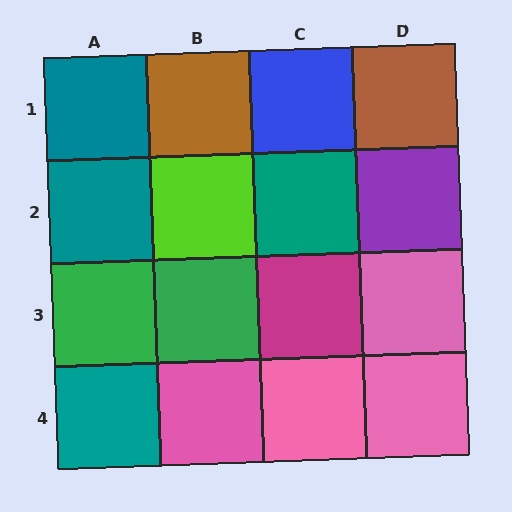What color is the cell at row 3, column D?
Pink.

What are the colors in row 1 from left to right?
Teal, brown, blue, brown.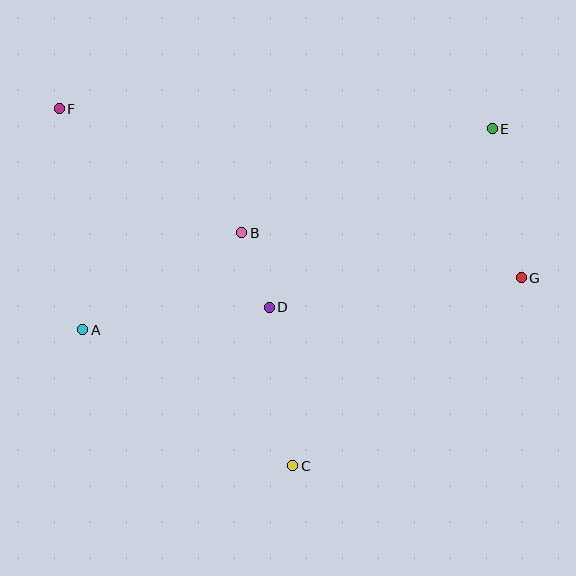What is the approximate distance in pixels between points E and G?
The distance between E and G is approximately 152 pixels.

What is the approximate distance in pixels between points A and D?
The distance between A and D is approximately 188 pixels.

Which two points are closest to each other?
Points B and D are closest to each other.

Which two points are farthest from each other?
Points F and G are farthest from each other.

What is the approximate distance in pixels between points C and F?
The distance between C and F is approximately 427 pixels.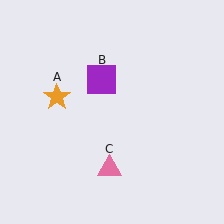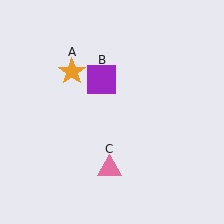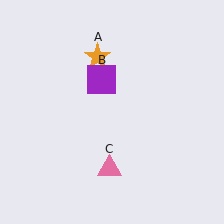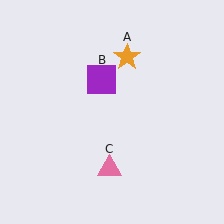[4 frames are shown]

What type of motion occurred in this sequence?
The orange star (object A) rotated clockwise around the center of the scene.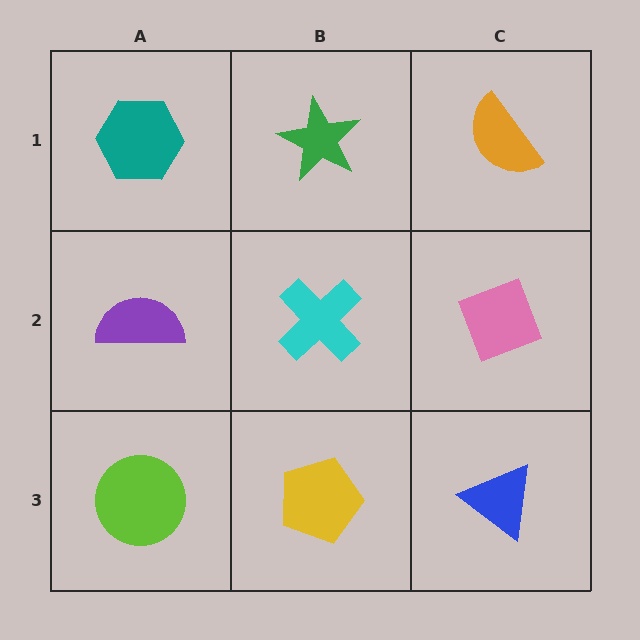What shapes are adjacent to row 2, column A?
A teal hexagon (row 1, column A), a lime circle (row 3, column A), a cyan cross (row 2, column B).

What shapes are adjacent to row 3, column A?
A purple semicircle (row 2, column A), a yellow pentagon (row 3, column B).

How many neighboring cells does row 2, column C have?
3.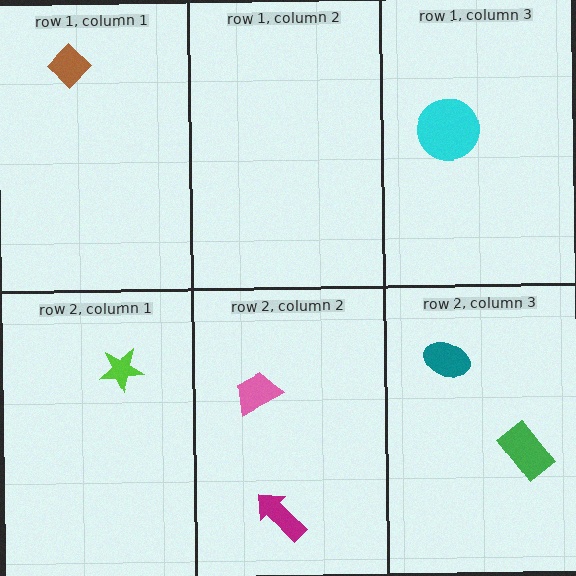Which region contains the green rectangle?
The row 2, column 3 region.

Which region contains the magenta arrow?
The row 2, column 2 region.